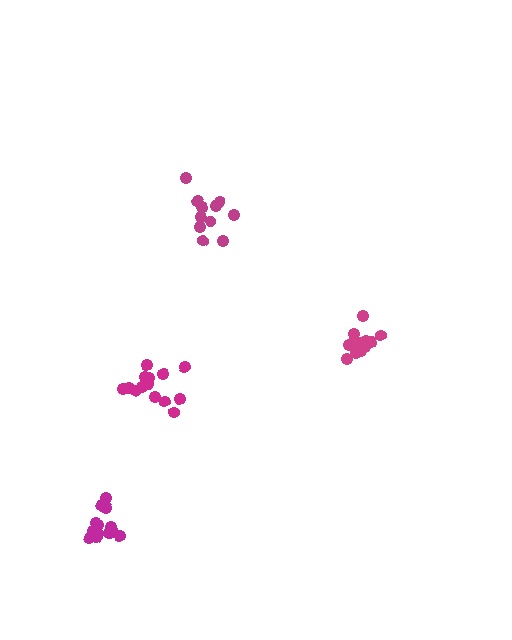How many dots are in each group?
Group 1: 11 dots, Group 2: 11 dots, Group 3: 14 dots, Group 4: 14 dots (50 total).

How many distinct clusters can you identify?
There are 4 distinct clusters.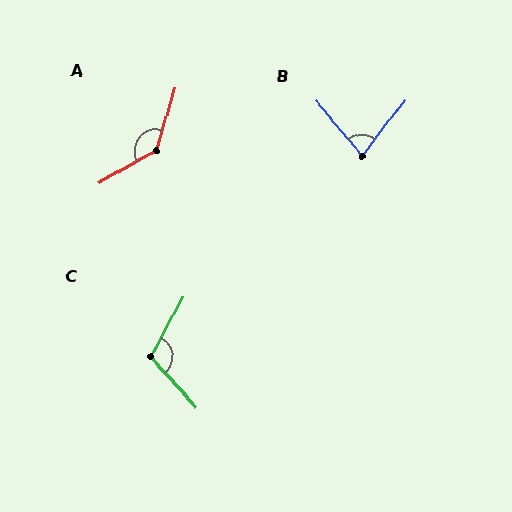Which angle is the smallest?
B, at approximately 77 degrees.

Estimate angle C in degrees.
Approximately 109 degrees.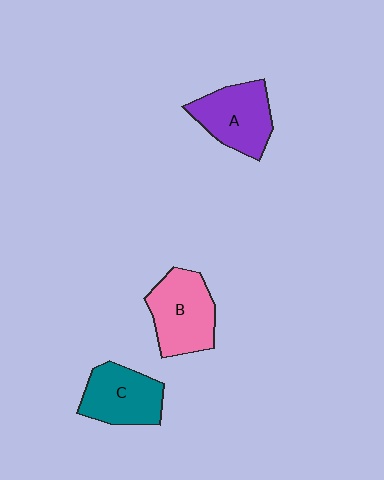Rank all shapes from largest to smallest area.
From largest to smallest: B (pink), A (purple), C (teal).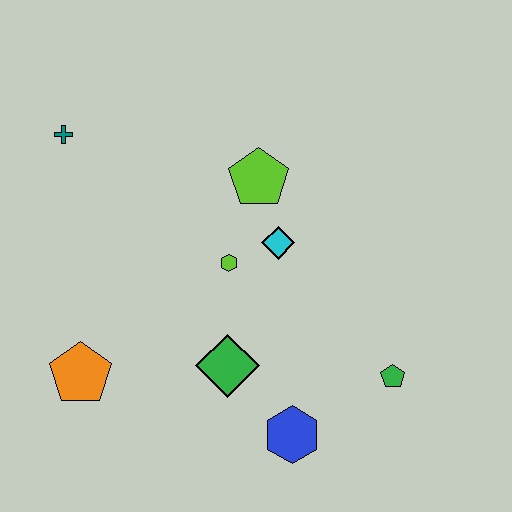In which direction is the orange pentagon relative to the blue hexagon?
The orange pentagon is to the left of the blue hexagon.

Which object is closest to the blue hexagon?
The green diamond is closest to the blue hexagon.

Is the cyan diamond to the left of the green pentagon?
Yes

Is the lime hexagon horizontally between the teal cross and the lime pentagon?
Yes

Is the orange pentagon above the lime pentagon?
No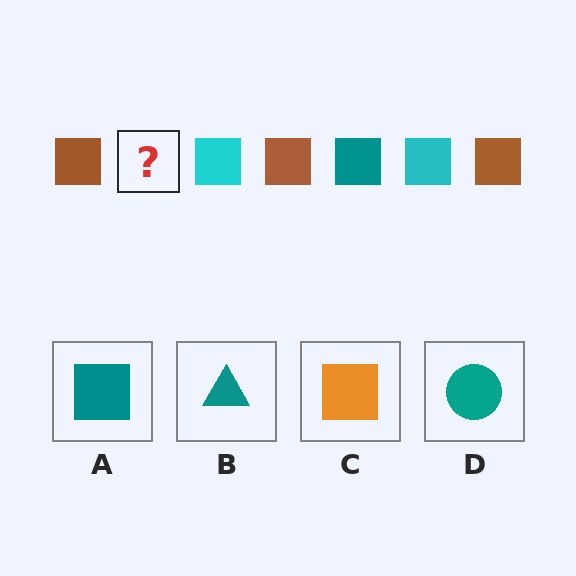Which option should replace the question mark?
Option A.